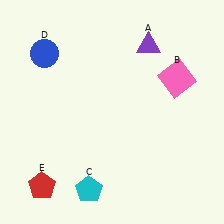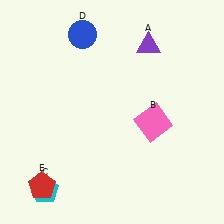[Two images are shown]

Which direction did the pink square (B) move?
The pink square (B) moved down.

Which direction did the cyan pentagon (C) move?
The cyan pentagon (C) moved left.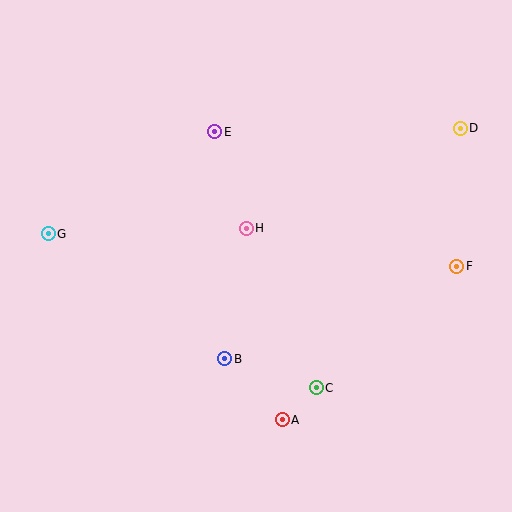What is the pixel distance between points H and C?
The distance between H and C is 174 pixels.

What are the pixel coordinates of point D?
Point D is at (460, 128).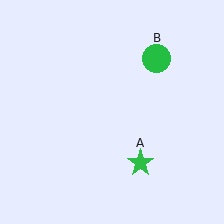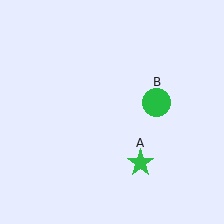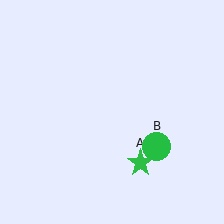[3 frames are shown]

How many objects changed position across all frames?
1 object changed position: green circle (object B).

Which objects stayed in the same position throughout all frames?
Green star (object A) remained stationary.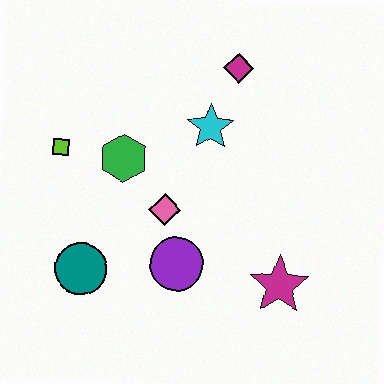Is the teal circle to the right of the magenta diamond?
No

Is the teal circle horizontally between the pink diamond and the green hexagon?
No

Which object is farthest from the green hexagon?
The magenta star is farthest from the green hexagon.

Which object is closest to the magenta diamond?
The cyan star is closest to the magenta diamond.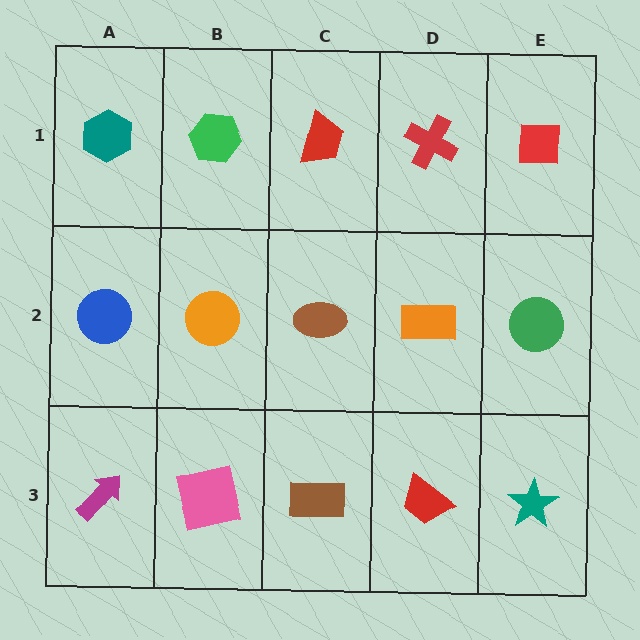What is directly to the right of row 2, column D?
A green circle.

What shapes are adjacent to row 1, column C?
A brown ellipse (row 2, column C), a green hexagon (row 1, column B), a red cross (row 1, column D).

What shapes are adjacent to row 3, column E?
A green circle (row 2, column E), a red trapezoid (row 3, column D).